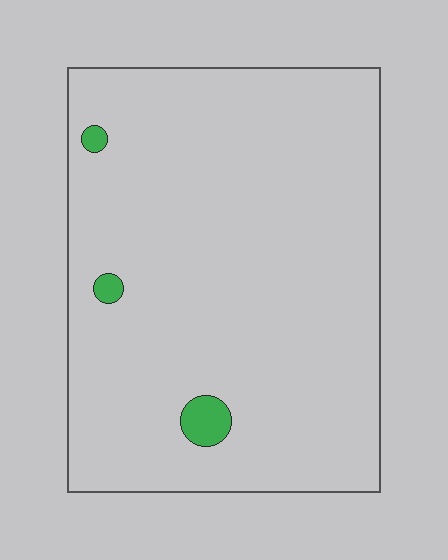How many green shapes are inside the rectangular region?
3.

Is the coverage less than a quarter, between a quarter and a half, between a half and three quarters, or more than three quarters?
Less than a quarter.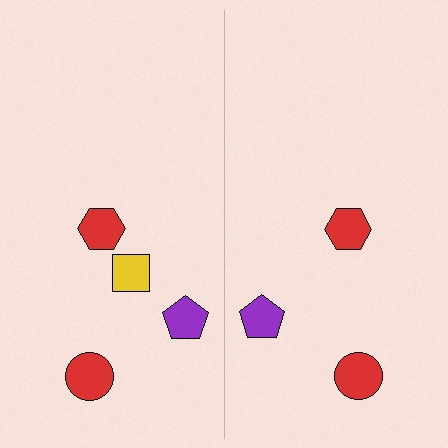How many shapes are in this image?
There are 7 shapes in this image.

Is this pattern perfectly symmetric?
No, the pattern is not perfectly symmetric. A yellow square is missing from the right side.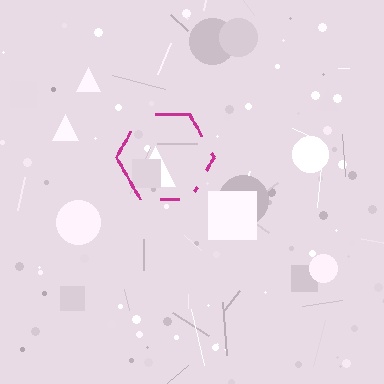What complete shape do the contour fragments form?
The contour fragments form a hexagon.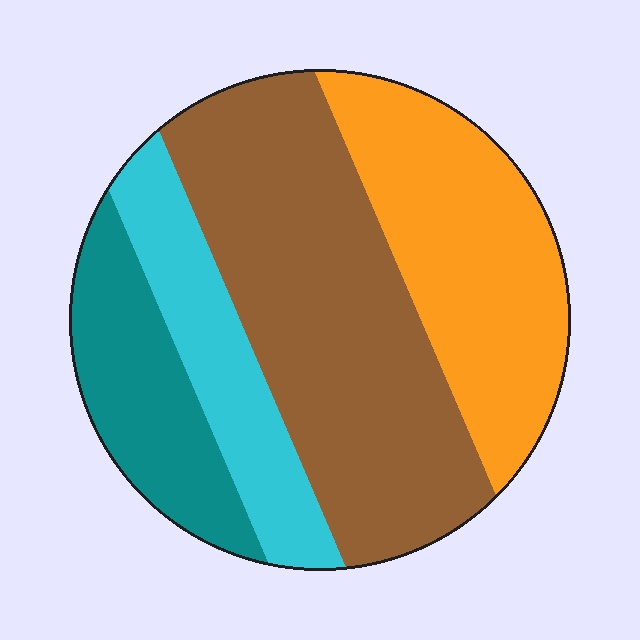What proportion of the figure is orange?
Orange covers roughly 25% of the figure.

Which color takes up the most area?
Brown, at roughly 40%.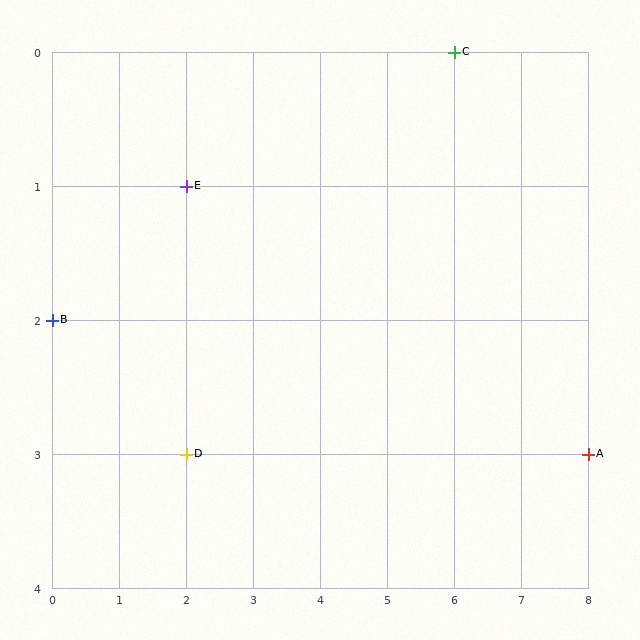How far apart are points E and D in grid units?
Points E and D are 2 rows apart.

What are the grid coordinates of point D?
Point D is at grid coordinates (2, 3).